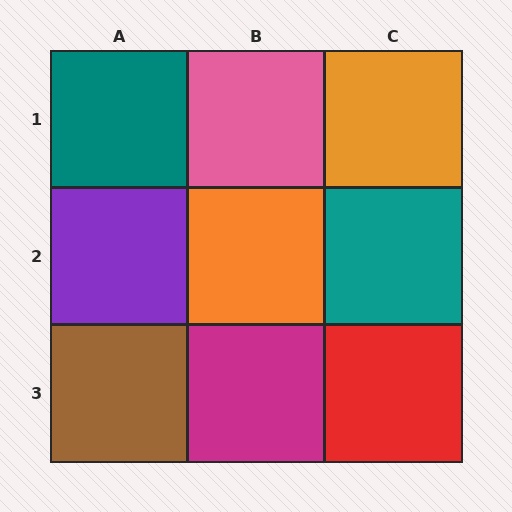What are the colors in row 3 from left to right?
Brown, magenta, red.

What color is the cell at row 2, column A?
Purple.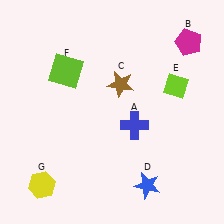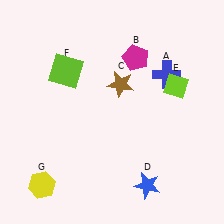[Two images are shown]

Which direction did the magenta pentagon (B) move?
The magenta pentagon (B) moved left.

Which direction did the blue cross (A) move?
The blue cross (A) moved up.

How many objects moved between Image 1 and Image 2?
2 objects moved between the two images.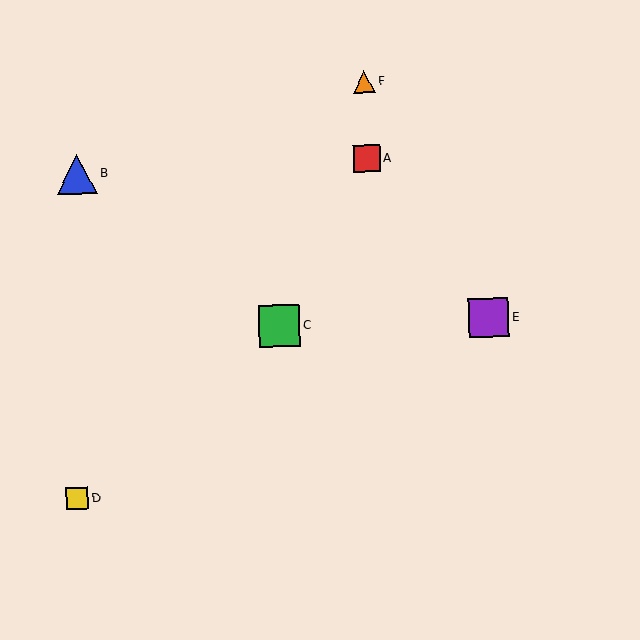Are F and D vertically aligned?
No, F is at x≈364 and D is at x≈77.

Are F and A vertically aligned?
Yes, both are at x≈364.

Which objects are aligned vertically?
Objects A, F are aligned vertically.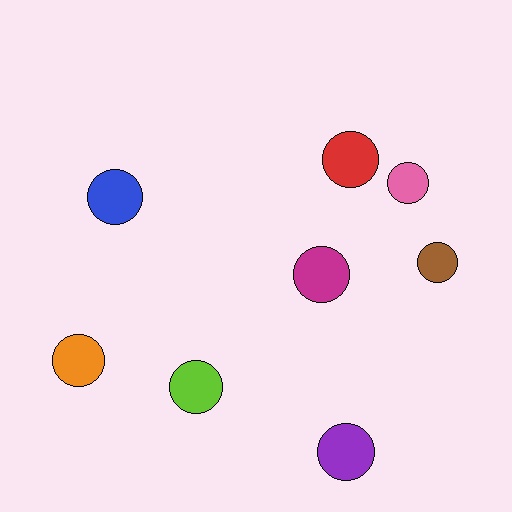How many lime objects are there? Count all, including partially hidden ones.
There is 1 lime object.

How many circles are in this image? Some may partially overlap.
There are 8 circles.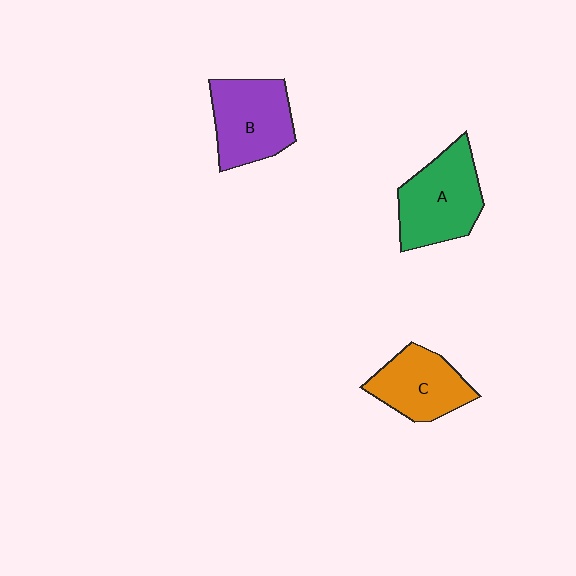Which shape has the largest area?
Shape A (green).